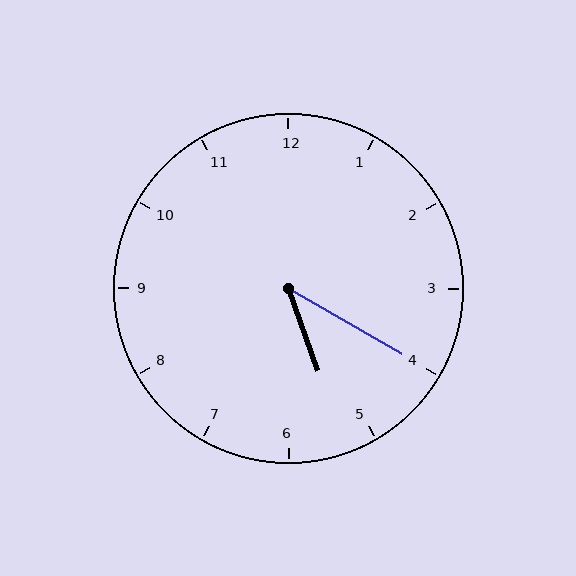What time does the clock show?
5:20.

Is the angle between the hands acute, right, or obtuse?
It is acute.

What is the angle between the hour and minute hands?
Approximately 40 degrees.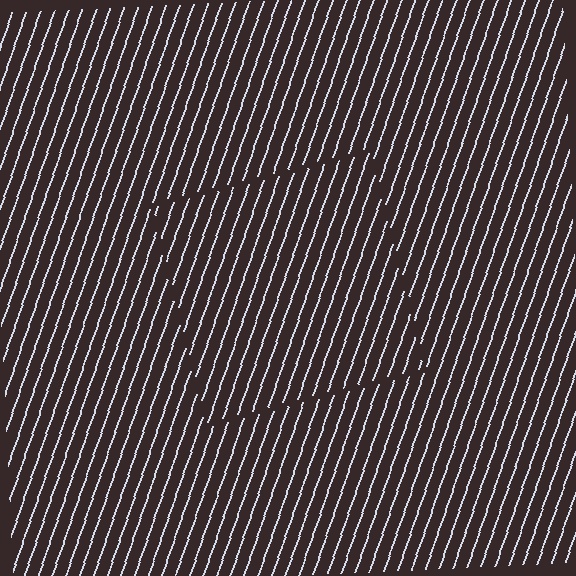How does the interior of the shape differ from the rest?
The interior of the shape contains the same grating, shifted by half a period — the contour is defined by the phase discontinuity where line-ends from the inner and outer gratings abut.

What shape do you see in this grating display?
An illusory square. The interior of the shape contains the same grating, shifted by half a period — the contour is defined by the phase discontinuity where line-ends from the inner and outer gratings abut.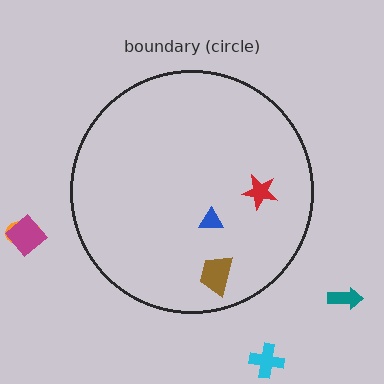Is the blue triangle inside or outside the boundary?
Inside.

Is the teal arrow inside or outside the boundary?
Outside.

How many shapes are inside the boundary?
3 inside, 4 outside.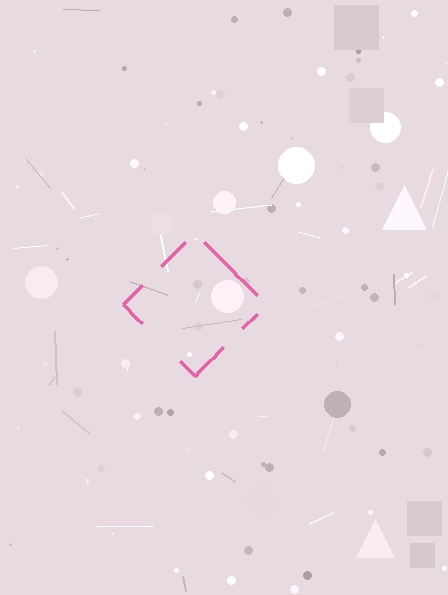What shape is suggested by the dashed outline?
The dashed outline suggests a diamond.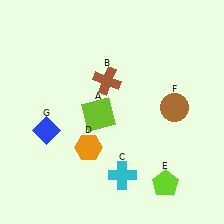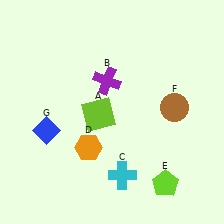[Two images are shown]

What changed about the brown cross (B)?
In Image 1, B is brown. In Image 2, it changed to purple.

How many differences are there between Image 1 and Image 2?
There is 1 difference between the two images.